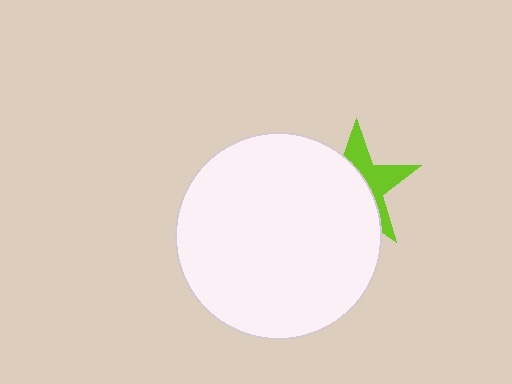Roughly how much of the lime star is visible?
A small part of it is visible (roughly 40%).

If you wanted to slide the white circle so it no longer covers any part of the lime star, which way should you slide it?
Slide it left — that is the most direct way to separate the two shapes.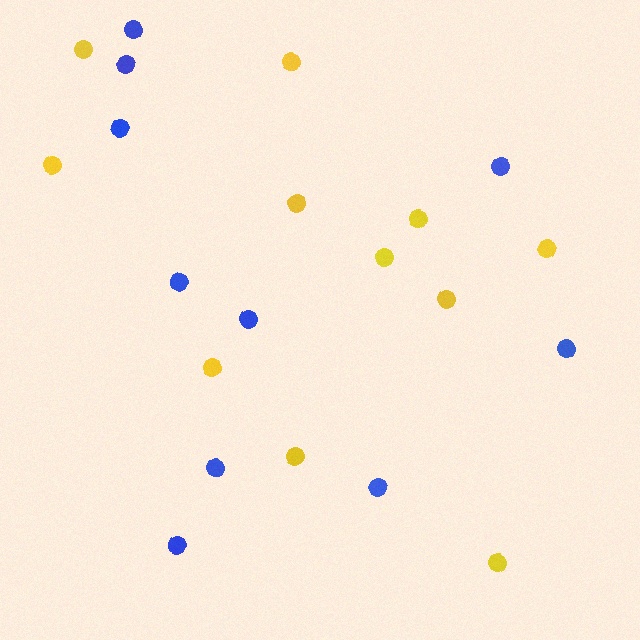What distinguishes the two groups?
There are 2 groups: one group of yellow circles (11) and one group of blue circles (10).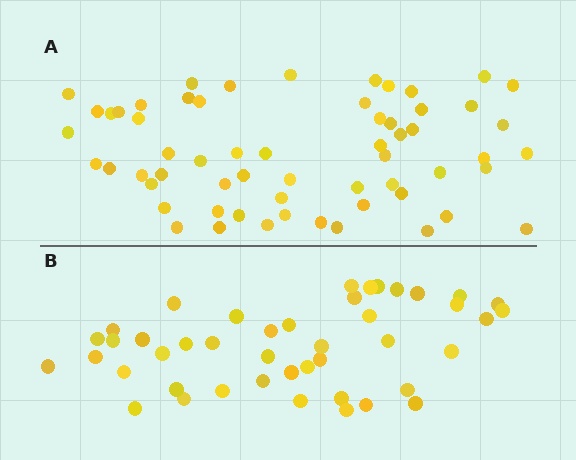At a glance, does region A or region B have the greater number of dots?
Region A (the top region) has more dots.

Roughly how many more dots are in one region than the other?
Region A has approximately 15 more dots than region B.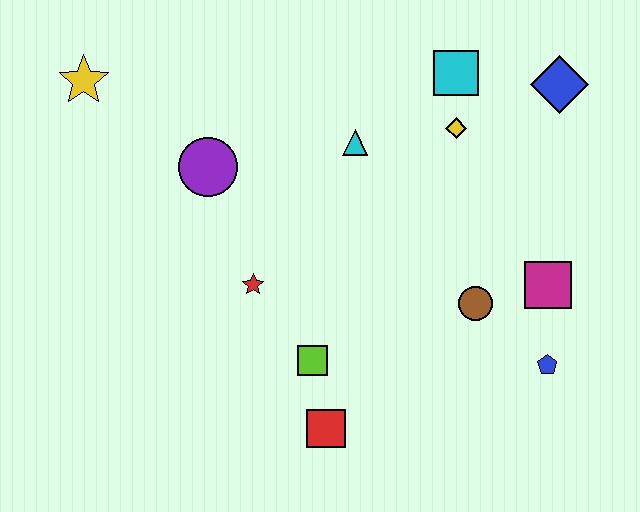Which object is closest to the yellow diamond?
The cyan square is closest to the yellow diamond.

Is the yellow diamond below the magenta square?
No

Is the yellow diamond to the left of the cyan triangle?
No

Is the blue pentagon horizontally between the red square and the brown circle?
No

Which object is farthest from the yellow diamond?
The yellow star is farthest from the yellow diamond.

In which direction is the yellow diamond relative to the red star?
The yellow diamond is to the right of the red star.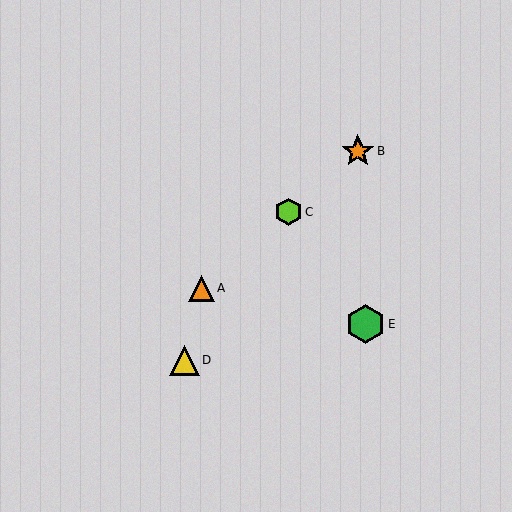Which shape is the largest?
The green hexagon (labeled E) is the largest.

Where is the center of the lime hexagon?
The center of the lime hexagon is at (288, 212).